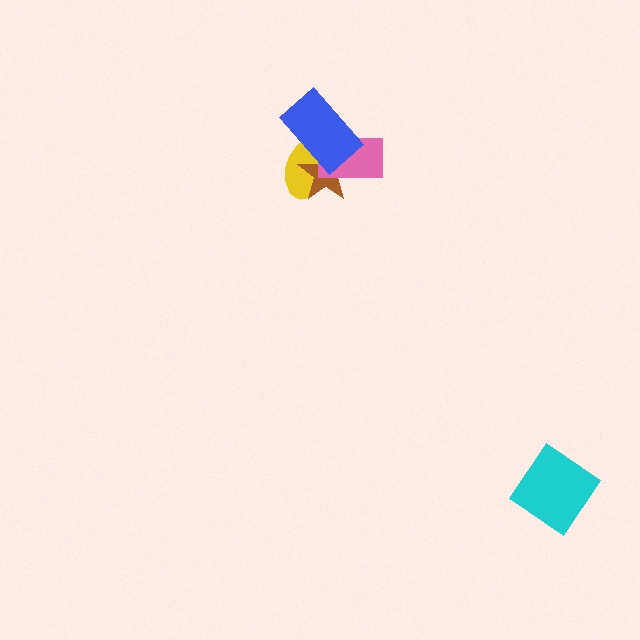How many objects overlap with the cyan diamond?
0 objects overlap with the cyan diamond.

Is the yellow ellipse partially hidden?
Yes, it is partially covered by another shape.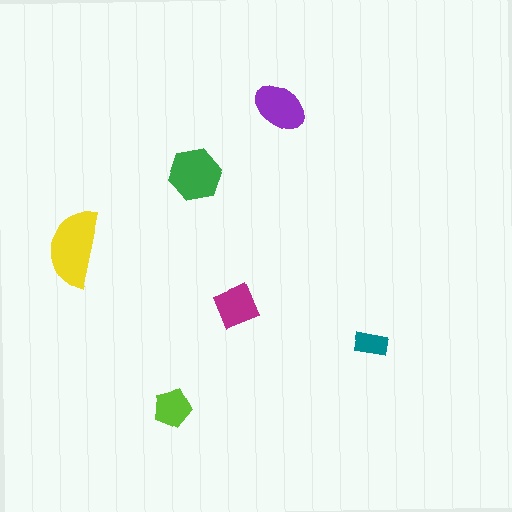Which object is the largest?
The yellow semicircle.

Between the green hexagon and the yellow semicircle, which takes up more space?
The yellow semicircle.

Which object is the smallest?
The teal rectangle.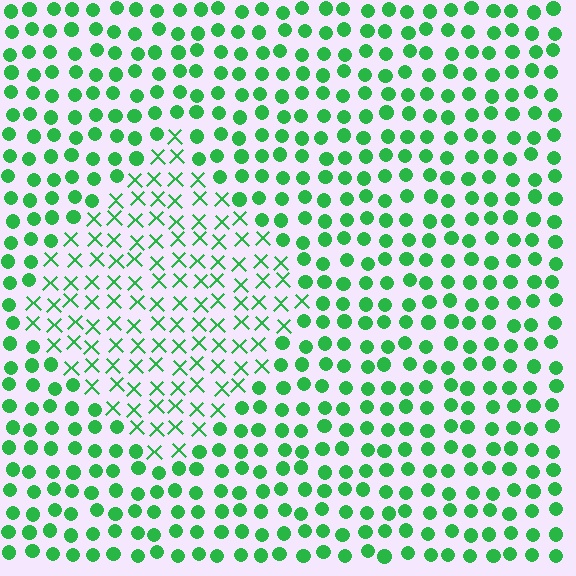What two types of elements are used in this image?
The image uses X marks inside the diamond region and circles outside it.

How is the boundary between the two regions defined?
The boundary is defined by a change in element shape: X marks inside vs. circles outside. All elements share the same color and spacing.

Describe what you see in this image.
The image is filled with small green elements arranged in a uniform grid. A diamond-shaped region contains X marks, while the surrounding area contains circles. The boundary is defined purely by the change in element shape.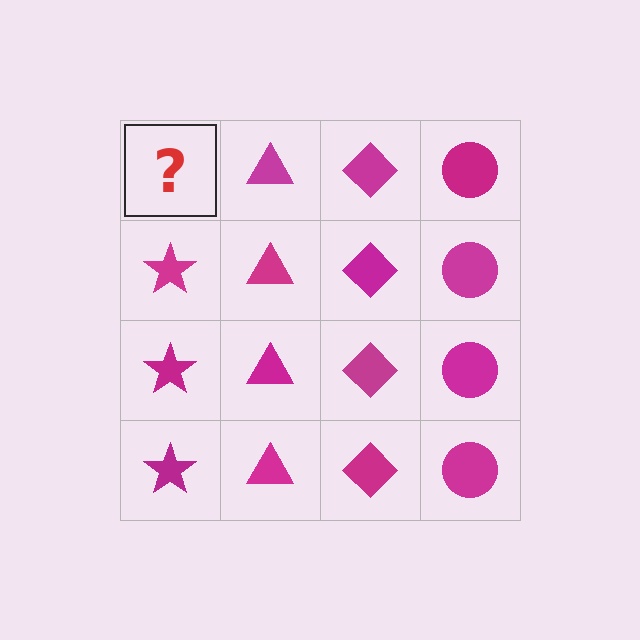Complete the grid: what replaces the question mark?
The question mark should be replaced with a magenta star.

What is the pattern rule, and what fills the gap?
The rule is that each column has a consistent shape. The gap should be filled with a magenta star.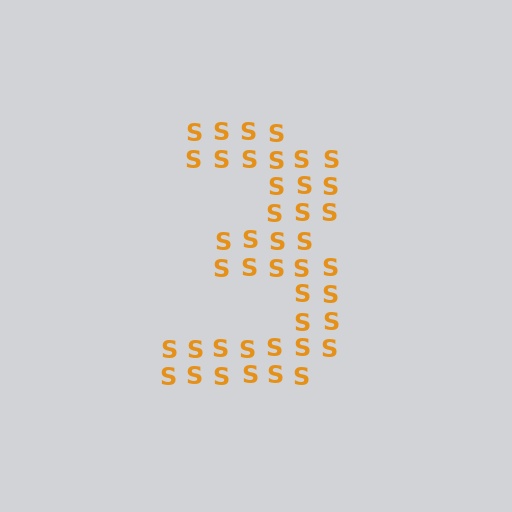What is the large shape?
The large shape is the digit 3.